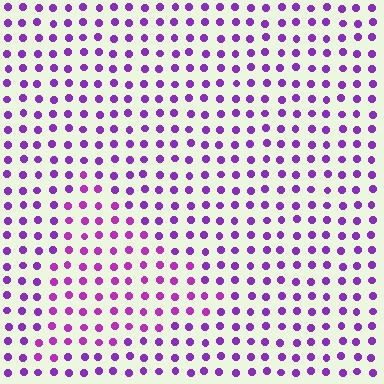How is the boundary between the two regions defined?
The boundary is defined purely by a slight shift in hue (about 21 degrees). Spacing, size, and orientation are identical on both sides.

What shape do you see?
I see a triangle.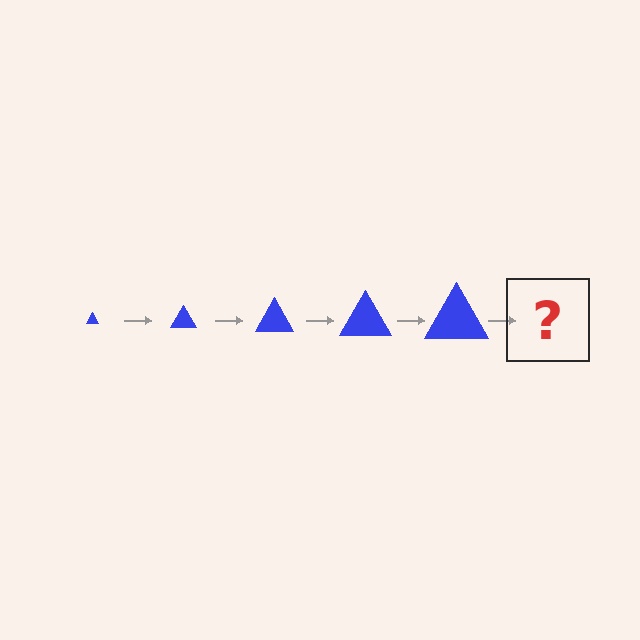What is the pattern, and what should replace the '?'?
The pattern is that the triangle gets progressively larger each step. The '?' should be a blue triangle, larger than the previous one.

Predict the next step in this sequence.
The next step is a blue triangle, larger than the previous one.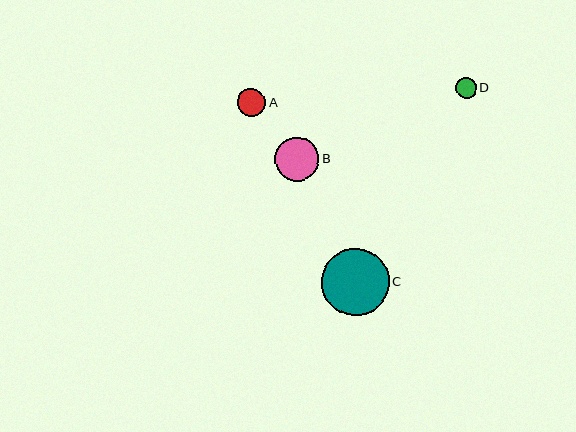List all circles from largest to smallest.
From largest to smallest: C, B, A, D.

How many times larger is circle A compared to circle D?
Circle A is approximately 1.3 times the size of circle D.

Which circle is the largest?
Circle C is the largest with a size of approximately 67 pixels.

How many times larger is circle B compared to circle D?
Circle B is approximately 2.1 times the size of circle D.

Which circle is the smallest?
Circle D is the smallest with a size of approximately 21 pixels.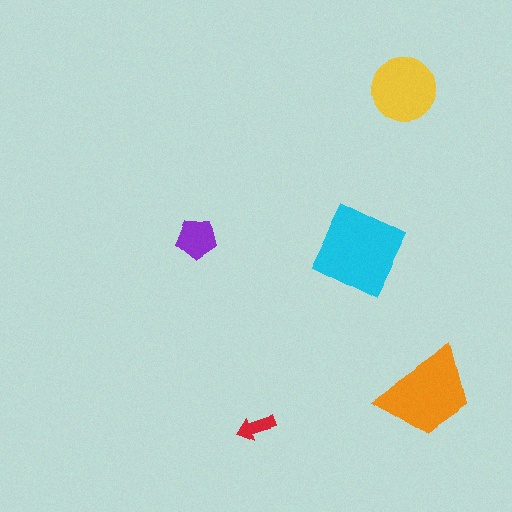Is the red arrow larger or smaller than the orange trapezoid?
Smaller.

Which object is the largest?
The cyan square.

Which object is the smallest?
The red arrow.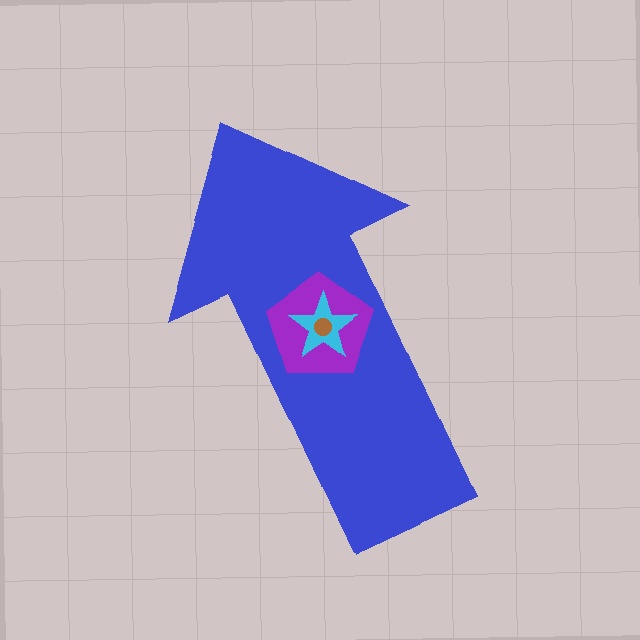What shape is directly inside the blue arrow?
The purple pentagon.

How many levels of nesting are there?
4.